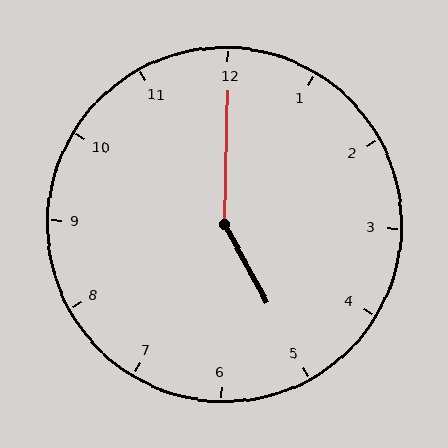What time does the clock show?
5:00.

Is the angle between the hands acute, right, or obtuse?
It is obtuse.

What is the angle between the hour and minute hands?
Approximately 150 degrees.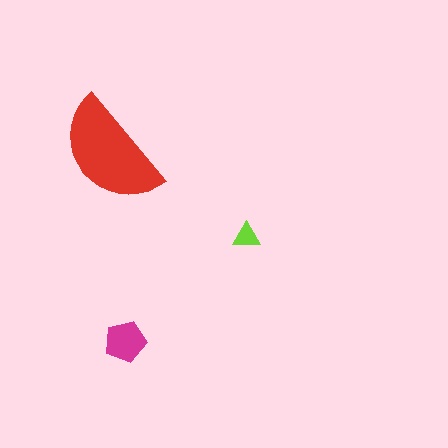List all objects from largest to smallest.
The red semicircle, the magenta pentagon, the lime triangle.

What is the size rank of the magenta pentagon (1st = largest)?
2nd.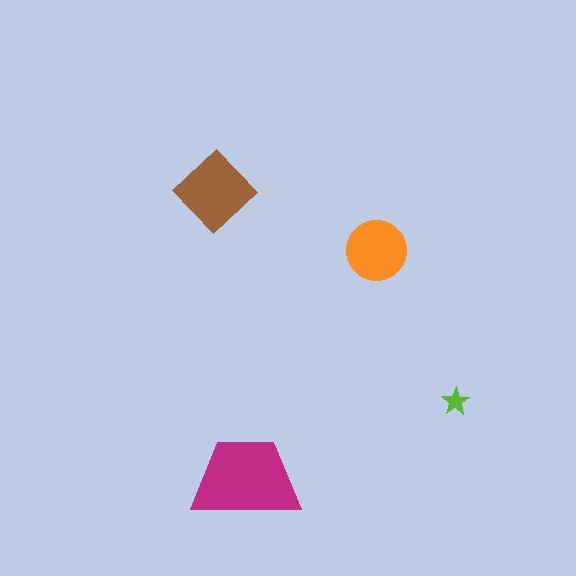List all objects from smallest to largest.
The lime star, the orange circle, the brown diamond, the magenta trapezoid.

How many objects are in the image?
There are 4 objects in the image.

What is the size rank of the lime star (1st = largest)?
4th.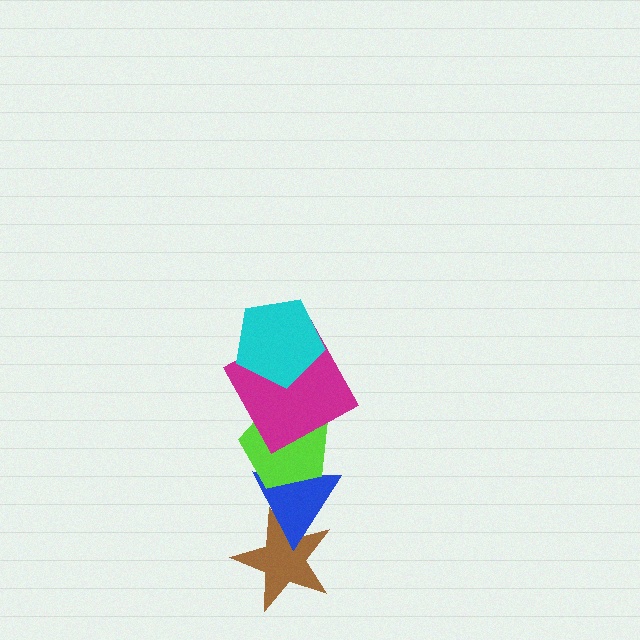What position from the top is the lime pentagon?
The lime pentagon is 3rd from the top.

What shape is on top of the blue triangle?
The lime pentagon is on top of the blue triangle.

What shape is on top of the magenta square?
The cyan pentagon is on top of the magenta square.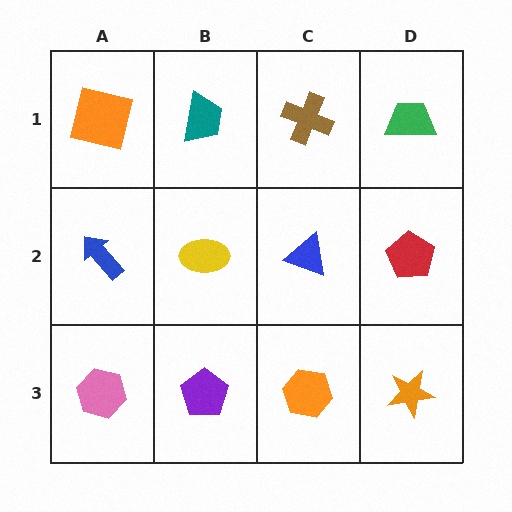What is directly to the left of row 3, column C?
A purple pentagon.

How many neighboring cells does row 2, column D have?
3.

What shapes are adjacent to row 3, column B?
A yellow ellipse (row 2, column B), a pink hexagon (row 3, column A), an orange hexagon (row 3, column C).